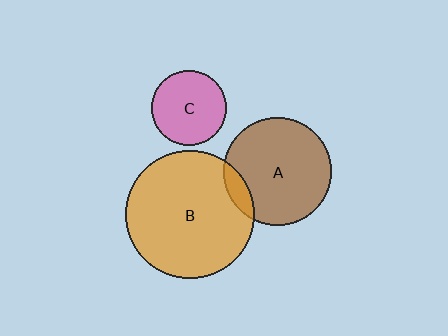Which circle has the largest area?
Circle B (orange).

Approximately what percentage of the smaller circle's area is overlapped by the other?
Approximately 10%.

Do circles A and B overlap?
Yes.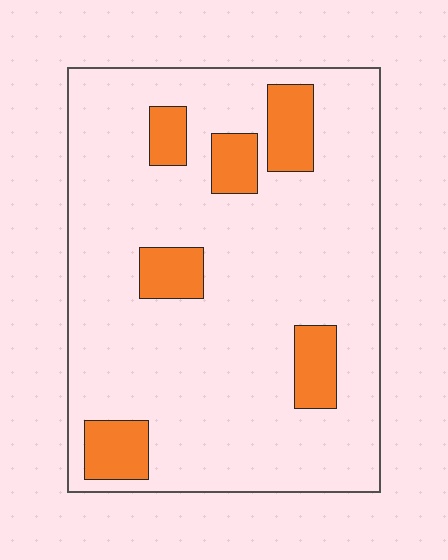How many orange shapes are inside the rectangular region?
6.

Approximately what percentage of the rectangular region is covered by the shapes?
Approximately 15%.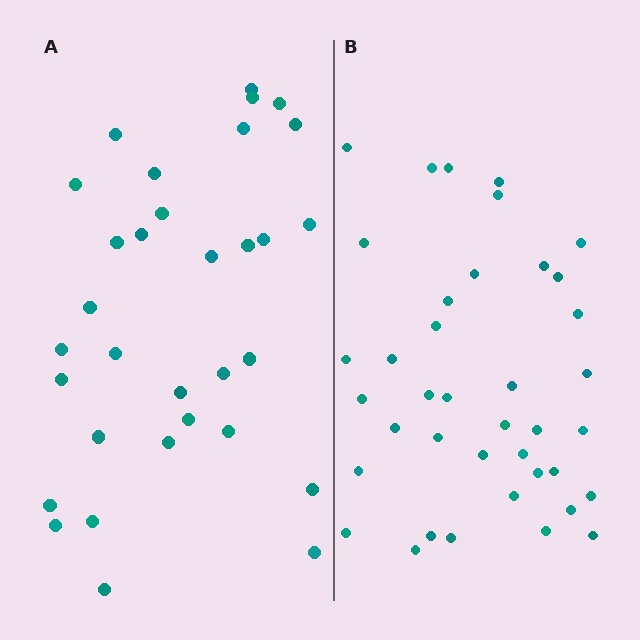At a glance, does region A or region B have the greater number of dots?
Region B (the right region) has more dots.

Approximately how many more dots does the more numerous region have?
Region B has roughly 8 or so more dots than region A.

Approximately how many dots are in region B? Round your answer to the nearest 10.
About 40 dots. (The exact count is 39, which rounds to 40.)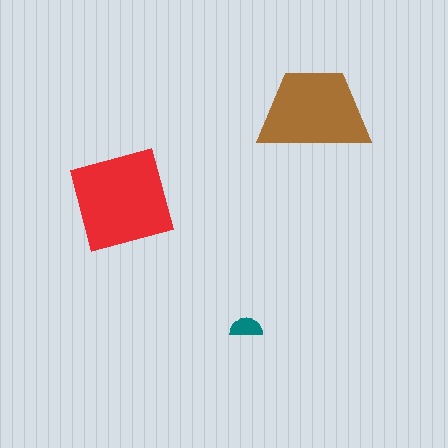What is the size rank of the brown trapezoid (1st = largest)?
2nd.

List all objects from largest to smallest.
The red square, the brown trapezoid, the teal semicircle.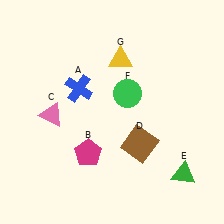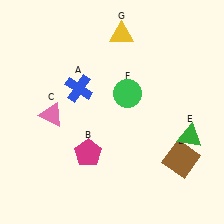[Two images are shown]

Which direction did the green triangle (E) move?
The green triangle (E) moved up.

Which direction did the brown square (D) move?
The brown square (D) moved right.